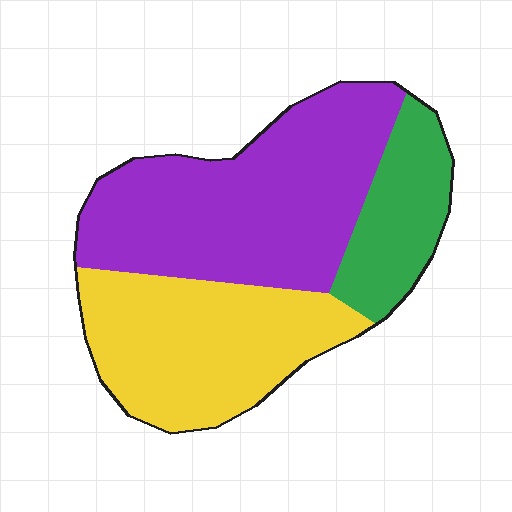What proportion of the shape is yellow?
Yellow takes up between a quarter and a half of the shape.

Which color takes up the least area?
Green, at roughly 20%.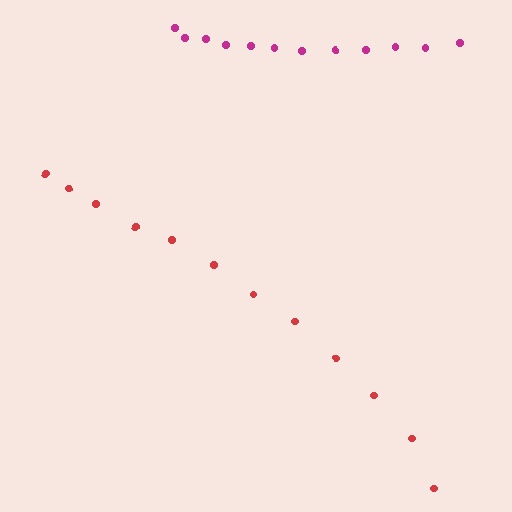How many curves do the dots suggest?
There are 2 distinct paths.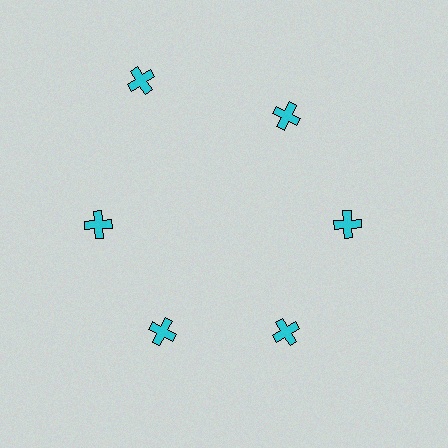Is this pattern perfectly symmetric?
No. The 6 cyan crosses are arranged in a ring, but one element near the 11 o'clock position is pushed outward from the center, breaking the 6-fold rotational symmetry.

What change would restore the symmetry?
The symmetry would be restored by moving it inward, back onto the ring so that all 6 crosses sit at equal angles and equal distance from the center.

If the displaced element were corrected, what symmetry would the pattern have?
It would have 6-fold rotational symmetry — the pattern would map onto itself every 60 degrees.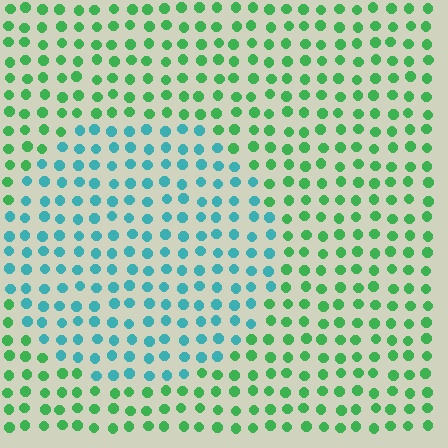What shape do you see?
I see a circle.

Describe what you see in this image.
The image is filled with small green elements in a uniform arrangement. A circle-shaped region is visible where the elements are tinted to a slightly different hue, forming a subtle color boundary.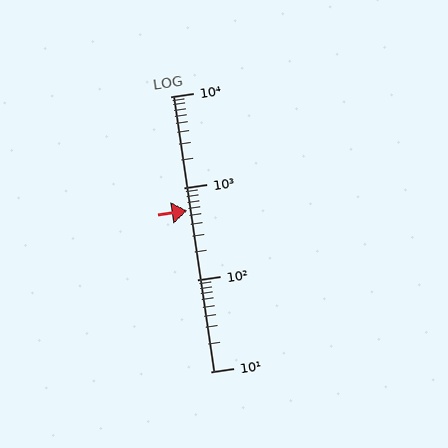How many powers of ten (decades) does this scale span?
The scale spans 3 decades, from 10 to 10000.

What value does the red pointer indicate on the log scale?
The pointer indicates approximately 570.